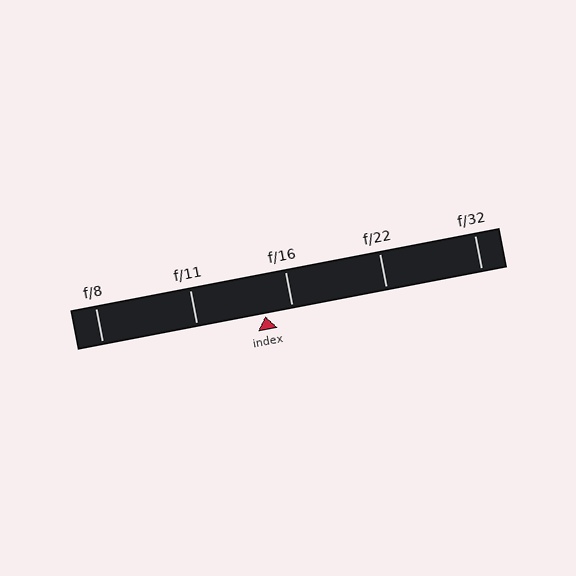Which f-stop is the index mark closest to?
The index mark is closest to f/16.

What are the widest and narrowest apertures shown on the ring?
The widest aperture shown is f/8 and the narrowest is f/32.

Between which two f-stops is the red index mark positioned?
The index mark is between f/11 and f/16.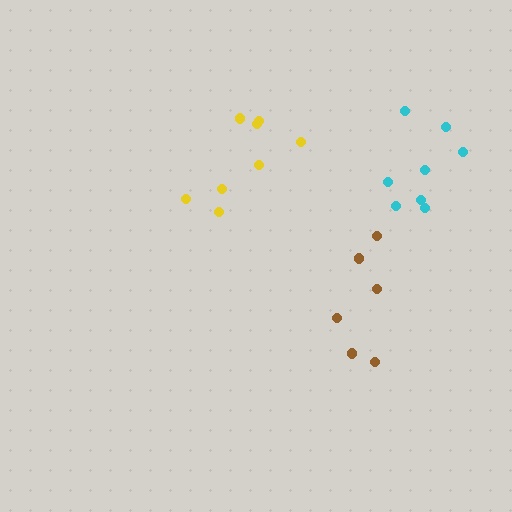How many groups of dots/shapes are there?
There are 3 groups.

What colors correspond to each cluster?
The clusters are colored: yellow, cyan, brown.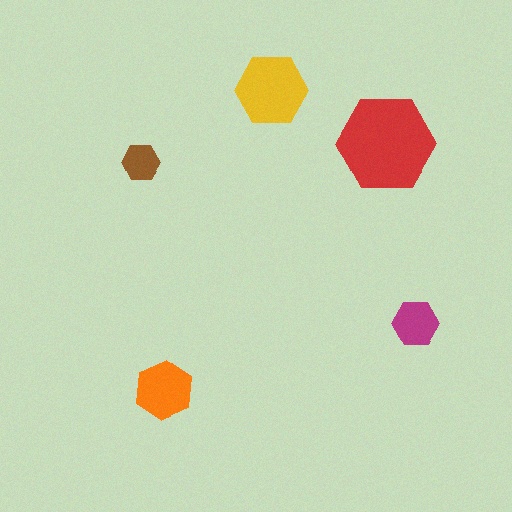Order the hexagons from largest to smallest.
the red one, the yellow one, the orange one, the magenta one, the brown one.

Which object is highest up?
The yellow hexagon is topmost.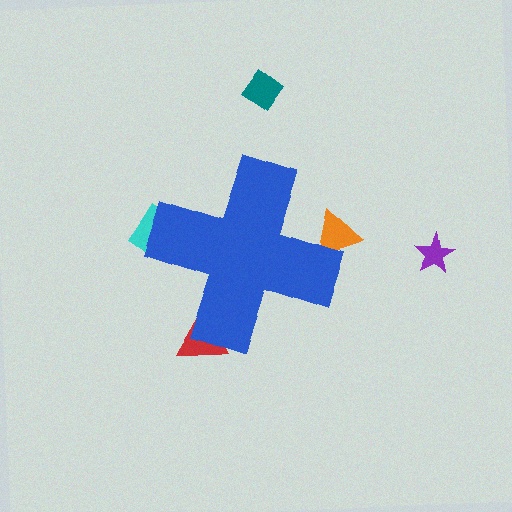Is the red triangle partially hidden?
Yes, the red triangle is partially hidden behind the blue cross.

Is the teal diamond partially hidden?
No, the teal diamond is fully visible.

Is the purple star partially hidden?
No, the purple star is fully visible.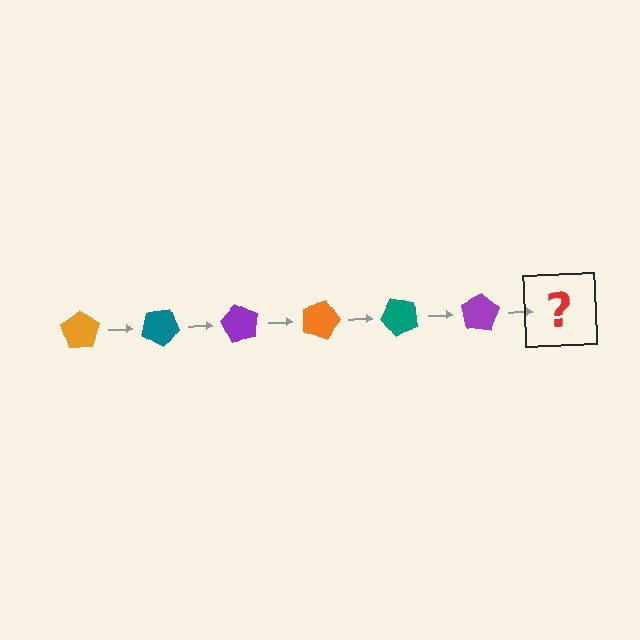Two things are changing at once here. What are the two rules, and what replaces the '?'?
The two rules are that it rotates 30 degrees each step and the color cycles through orange, teal, and purple. The '?' should be an orange pentagon, rotated 180 degrees from the start.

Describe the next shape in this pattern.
It should be an orange pentagon, rotated 180 degrees from the start.